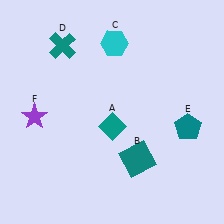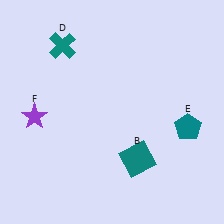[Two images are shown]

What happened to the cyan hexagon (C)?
The cyan hexagon (C) was removed in Image 2. It was in the top-right area of Image 1.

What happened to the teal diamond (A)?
The teal diamond (A) was removed in Image 2. It was in the bottom-right area of Image 1.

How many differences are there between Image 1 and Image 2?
There are 2 differences between the two images.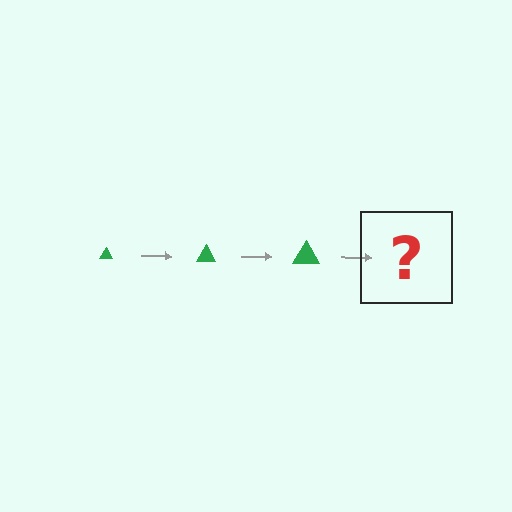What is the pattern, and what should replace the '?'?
The pattern is that the triangle gets progressively larger each step. The '?' should be a green triangle, larger than the previous one.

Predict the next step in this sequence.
The next step is a green triangle, larger than the previous one.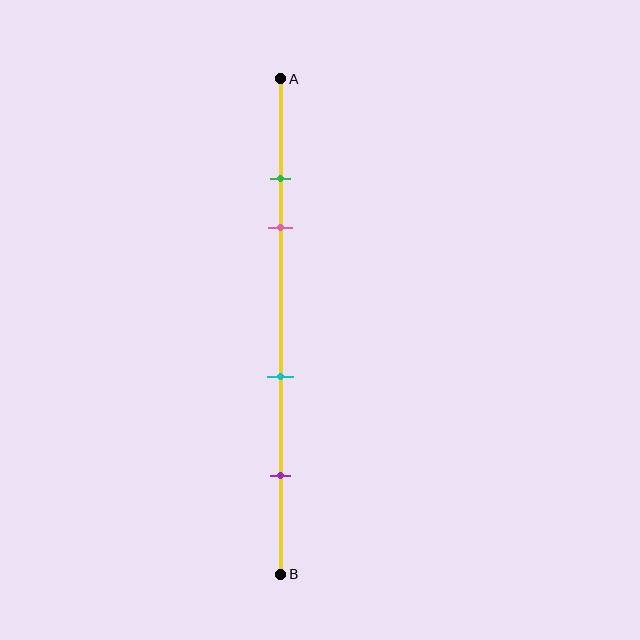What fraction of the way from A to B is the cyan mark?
The cyan mark is approximately 60% (0.6) of the way from A to B.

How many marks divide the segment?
There are 4 marks dividing the segment.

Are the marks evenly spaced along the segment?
No, the marks are not evenly spaced.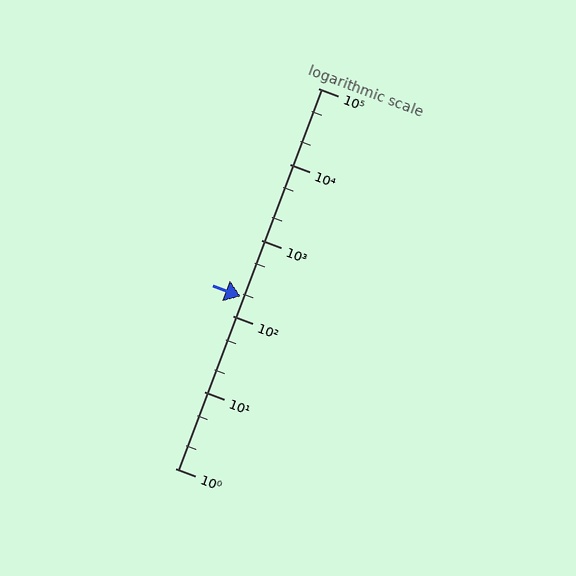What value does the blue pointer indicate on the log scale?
The pointer indicates approximately 180.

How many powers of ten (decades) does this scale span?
The scale spans 5 decades, from 1 to 100000.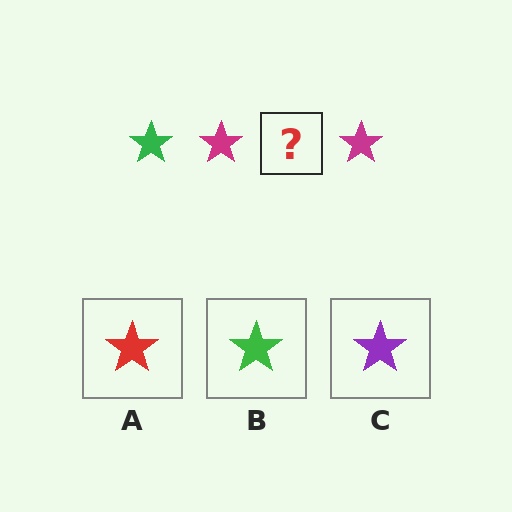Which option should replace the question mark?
Option B.